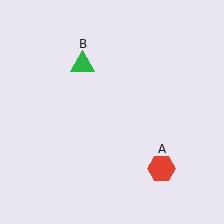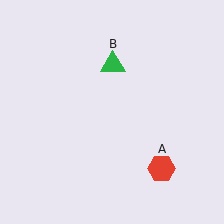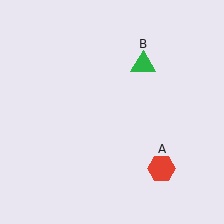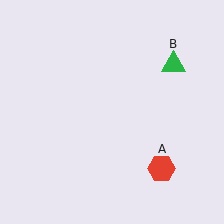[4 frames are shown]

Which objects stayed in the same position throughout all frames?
Red hexagon (object A) remained stationary.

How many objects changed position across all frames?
1 object changed position: green triangle (object B).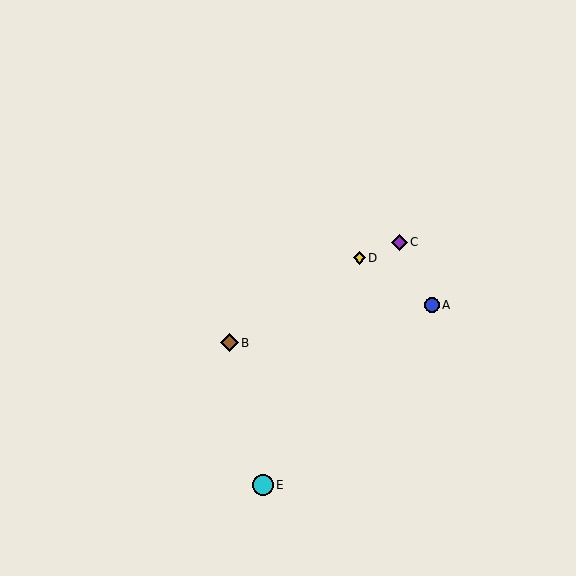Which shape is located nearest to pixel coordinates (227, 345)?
The brown diamond (labeled B) at (229, 343) is nearest to that location.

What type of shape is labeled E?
Shape E is a cyan circle.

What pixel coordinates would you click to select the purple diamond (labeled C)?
Click at (399, 242) to select the purple diamond C.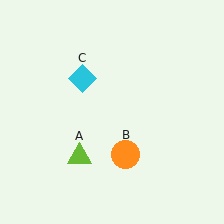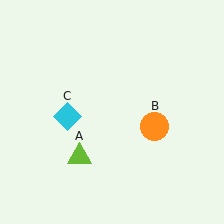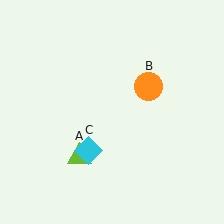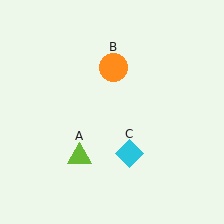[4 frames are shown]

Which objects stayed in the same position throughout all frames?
Lime triangle (object A) remained stationary.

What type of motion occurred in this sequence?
The orange circle (object B), cyan diamond (object C) rotated counterclockwise around the center of the scene.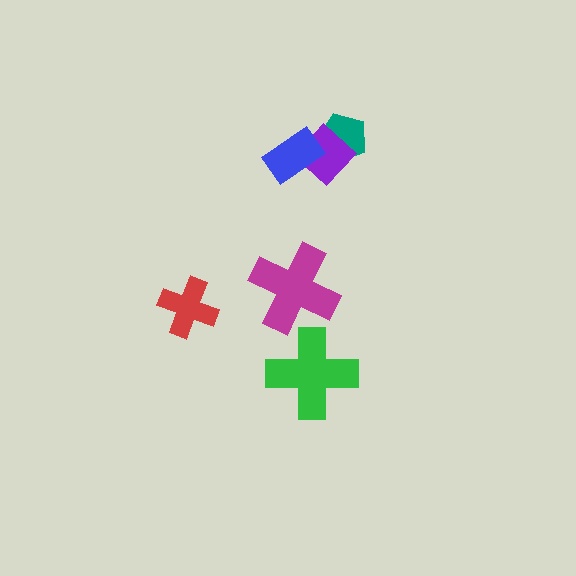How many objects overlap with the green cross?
0 objects overlap with the green cross.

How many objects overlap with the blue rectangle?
1 object overlaps with the blue rectangle.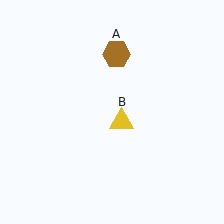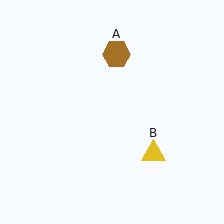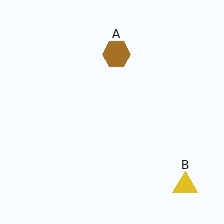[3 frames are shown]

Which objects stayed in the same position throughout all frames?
Brown hexagon (object A) remained stationary.